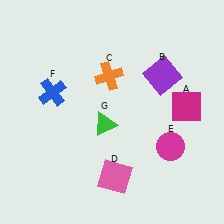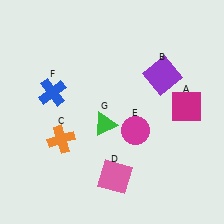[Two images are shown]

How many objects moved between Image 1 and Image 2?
2 objects moved between the two images.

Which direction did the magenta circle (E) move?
The magenta circle (E) moved left.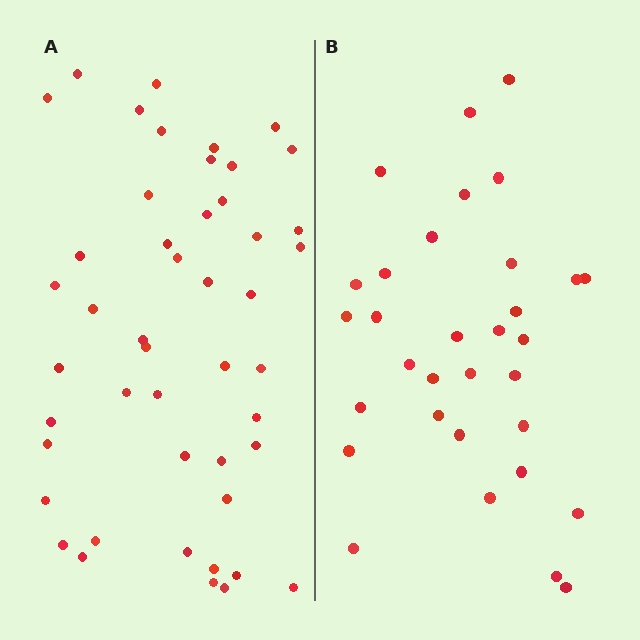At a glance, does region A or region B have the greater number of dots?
Region A (the left region) has more dots.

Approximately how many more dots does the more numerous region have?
Region A has approximately 15 more dots than region B.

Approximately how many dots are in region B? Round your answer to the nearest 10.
About 30 dots. (The exact count is 32, which rounds to 30.)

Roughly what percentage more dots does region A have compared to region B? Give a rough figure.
About 45% more.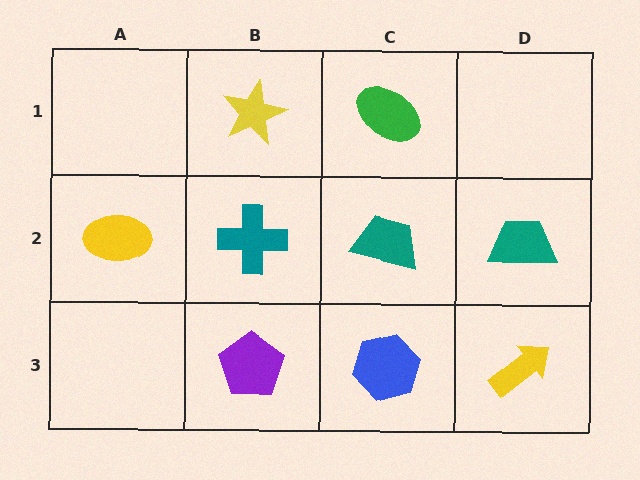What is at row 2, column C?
A teal trapezoid.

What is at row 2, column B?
A teal cross.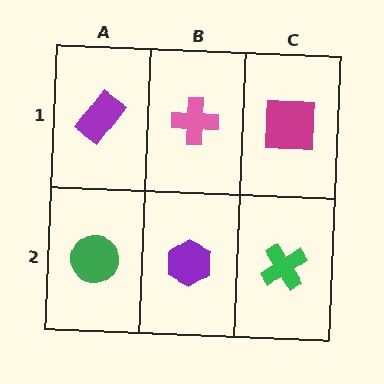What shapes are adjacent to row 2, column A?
A purple rectangle (row 1, column A), a purple hexagon (row 2, column B).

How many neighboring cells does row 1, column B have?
3.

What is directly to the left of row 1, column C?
A pink cross.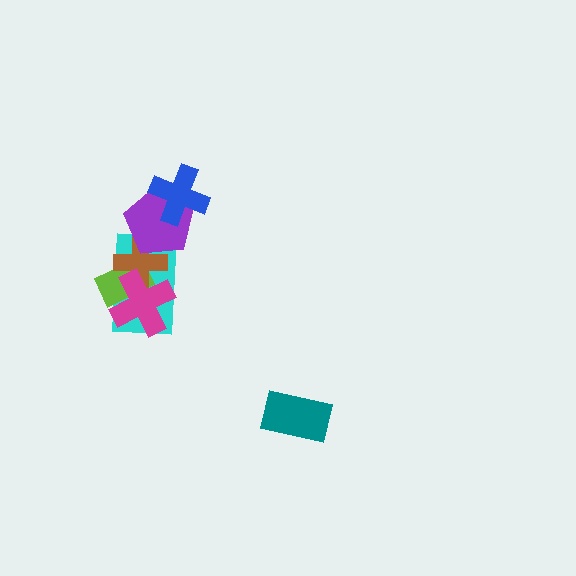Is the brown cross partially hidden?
Yes, it is partially covered by another shape.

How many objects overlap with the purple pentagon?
3 objects overlap with the purple pentagon.